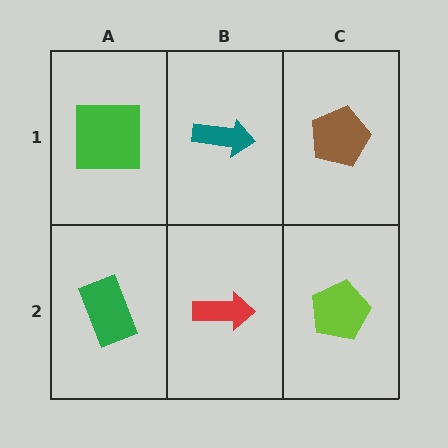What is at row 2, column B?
A red arrow.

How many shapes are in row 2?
3 shapes.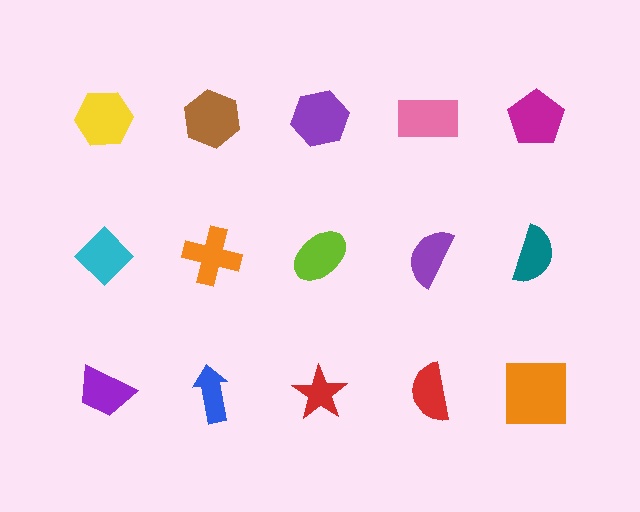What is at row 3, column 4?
A red semicircle.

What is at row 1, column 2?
A brown hexagon.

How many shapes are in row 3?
5 shapes.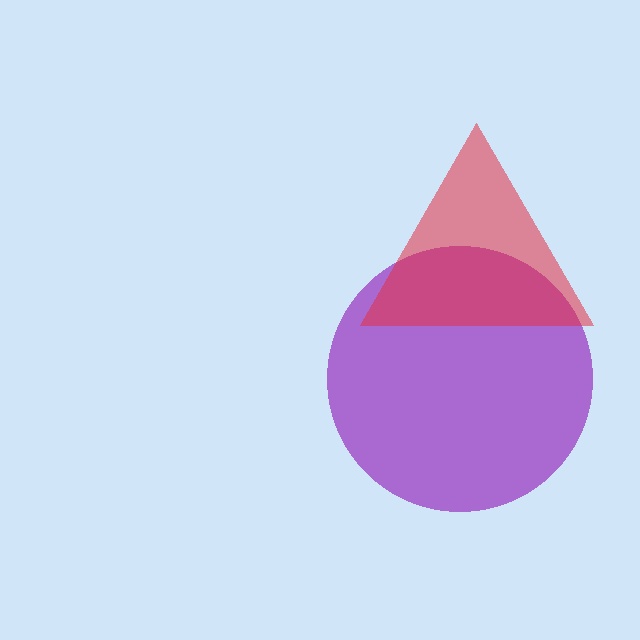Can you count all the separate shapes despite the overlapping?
Yes, there are 2 separate shapes.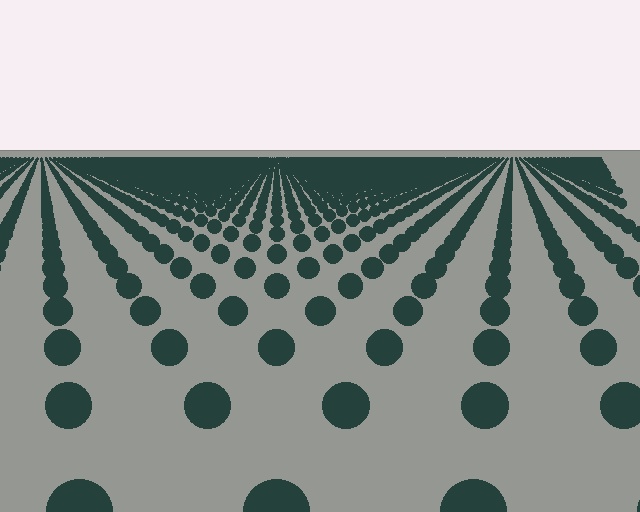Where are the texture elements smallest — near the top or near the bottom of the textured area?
Near the top.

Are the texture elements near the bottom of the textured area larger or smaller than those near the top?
Larger. Near the bottom, elements are closer to the viewer and appear at a bigger on-screen size.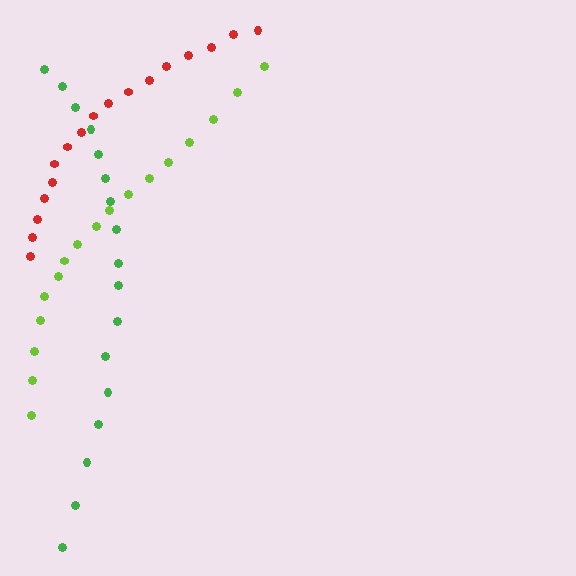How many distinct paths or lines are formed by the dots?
There are 3 distinct paths.